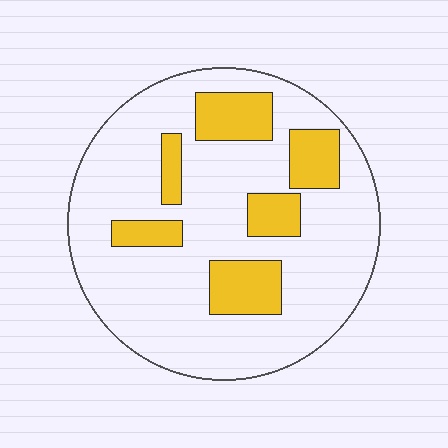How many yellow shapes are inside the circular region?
6.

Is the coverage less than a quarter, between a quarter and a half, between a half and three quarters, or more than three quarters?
Less than a quarter.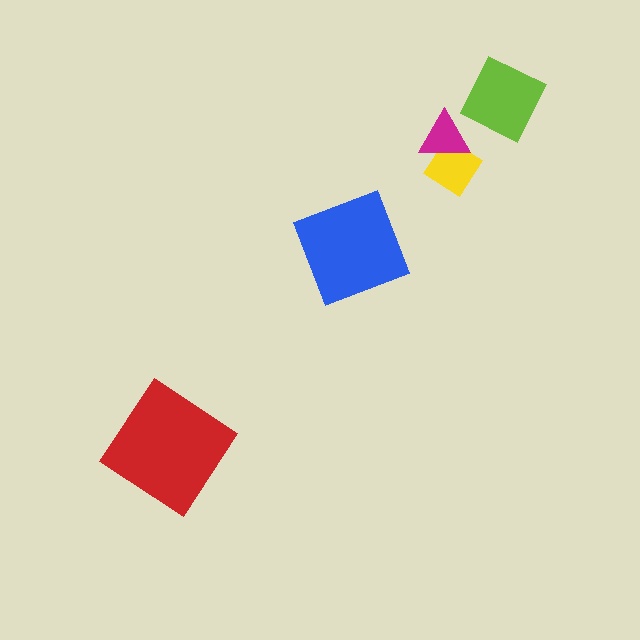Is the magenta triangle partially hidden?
No, no other shape covers it.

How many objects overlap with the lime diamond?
0 objects overlap with the lime diamond.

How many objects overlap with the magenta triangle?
1 object overlaps with the magenta triangle.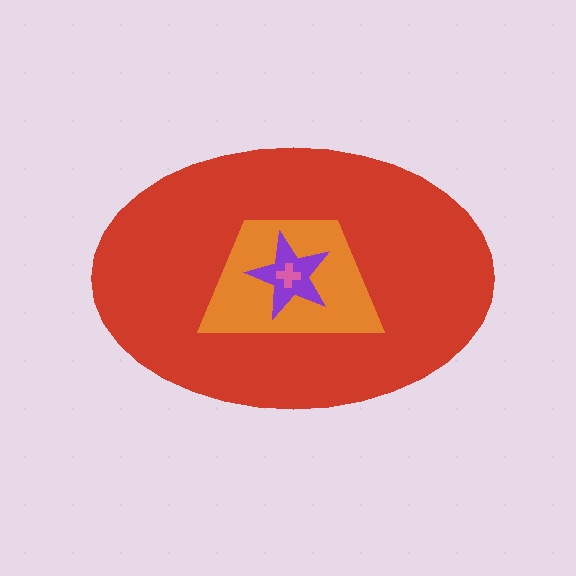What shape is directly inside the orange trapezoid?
The purple star.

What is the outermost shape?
The red ellipse.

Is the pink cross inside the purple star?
Yes.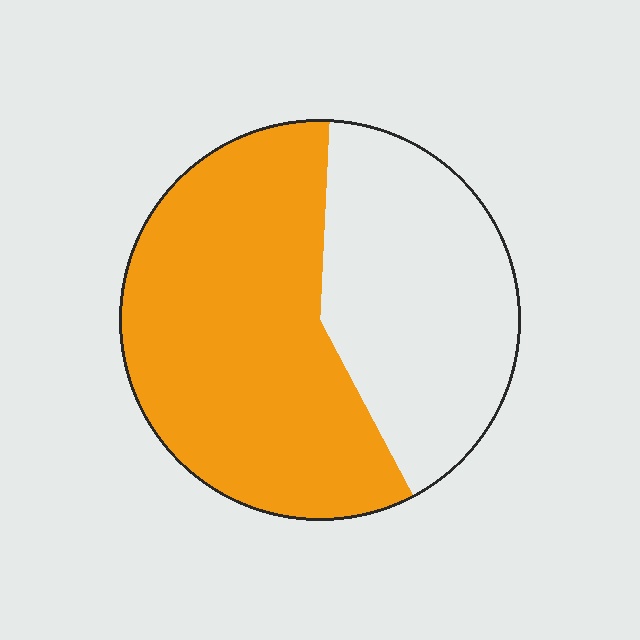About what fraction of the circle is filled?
About three fifths (3/5).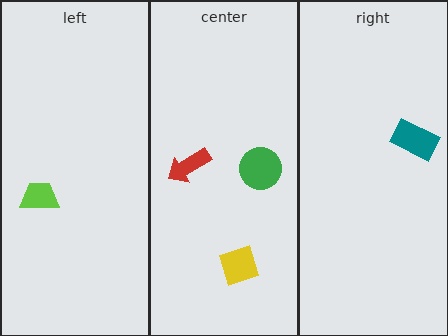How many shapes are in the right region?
1.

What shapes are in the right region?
The teal rectangle.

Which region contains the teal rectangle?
The right region.